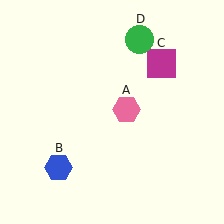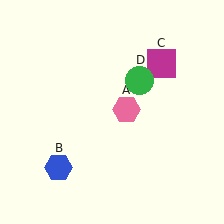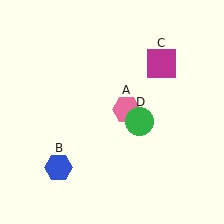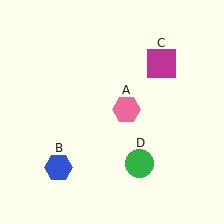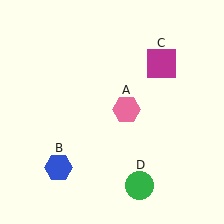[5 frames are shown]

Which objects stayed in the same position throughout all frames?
Pink hexagon (object A) and blue hexagon (object B) and magenta square (object C) remained stationary.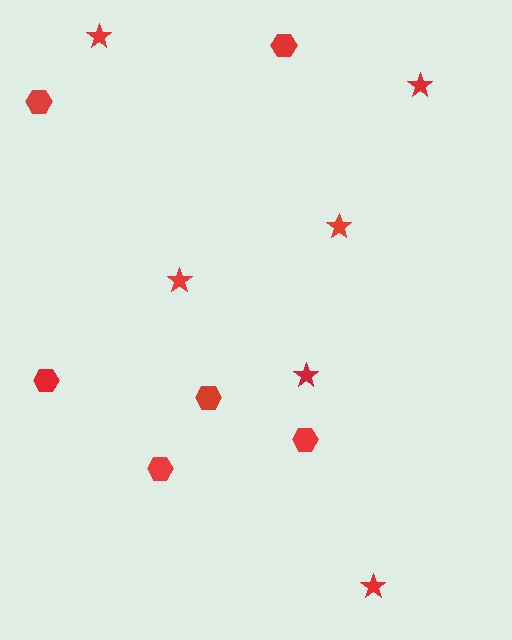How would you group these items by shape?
There are 2 groups: one group of hexagons (6) and one group of stars (6).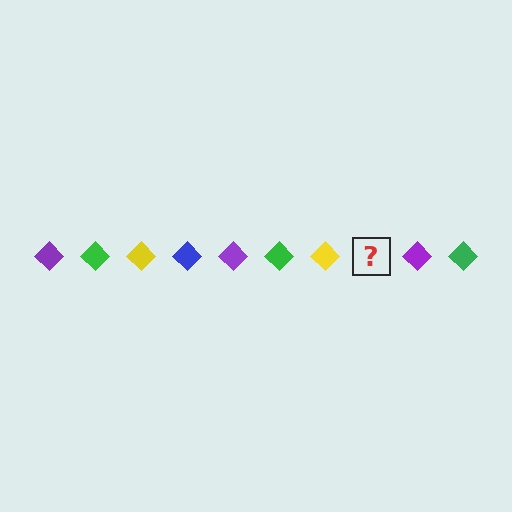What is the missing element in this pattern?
The missing element is a blue diamond.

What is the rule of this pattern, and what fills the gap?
The rule is that the pattern cycles through purple, green, yellow, blue diamonds. The gap should be filled with a blue diamond.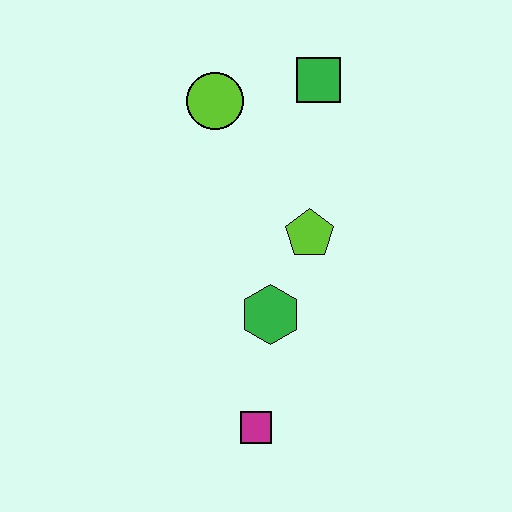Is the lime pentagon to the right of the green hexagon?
Yes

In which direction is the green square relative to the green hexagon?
The green square is above the green hexagon.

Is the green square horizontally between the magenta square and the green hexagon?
No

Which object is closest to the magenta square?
The green hexagon is closest to the magenta square.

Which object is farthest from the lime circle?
The magenta square is farthest from the lime circle.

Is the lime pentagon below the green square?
Yes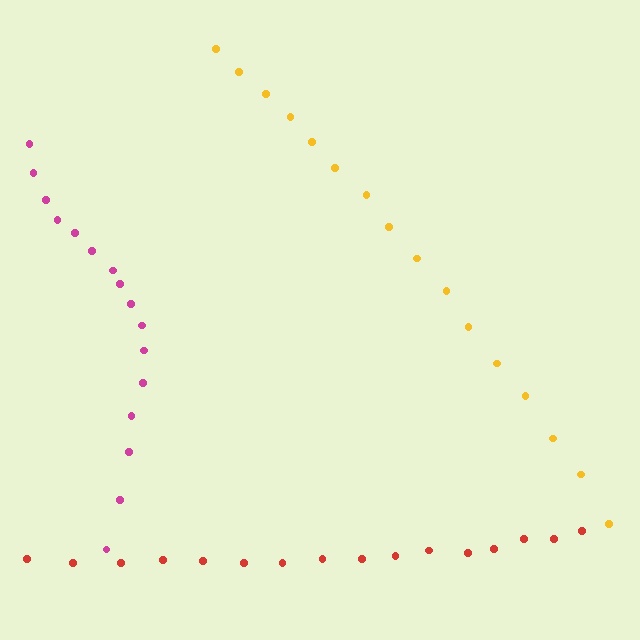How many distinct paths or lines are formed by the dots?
There are 3 distinct paths.